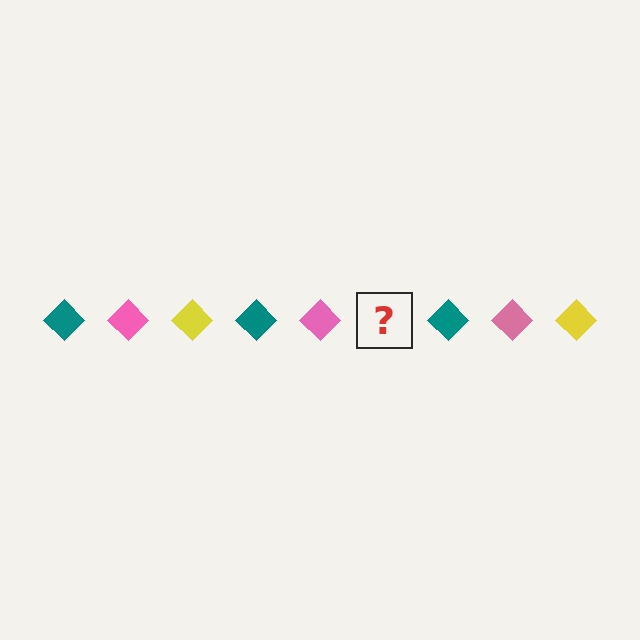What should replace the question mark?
The question mark should be replaced with a yellow diamond.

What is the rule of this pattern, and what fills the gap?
The rule is that the pattern cycles through teal, pink, yellow diamonds. The gap should be filled with a yellow diamond.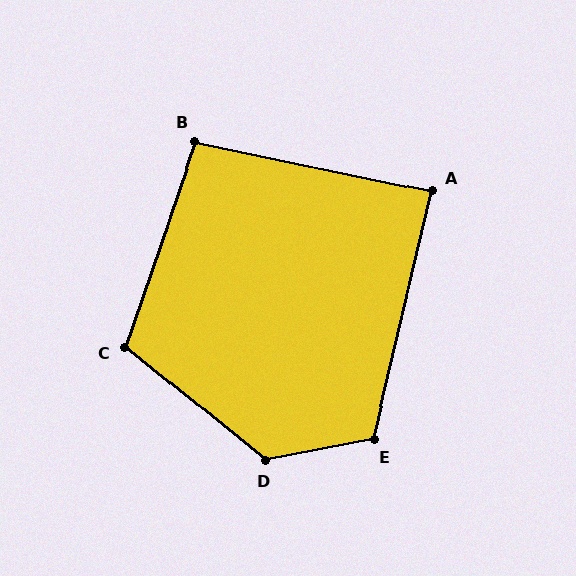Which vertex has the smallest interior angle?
A, at approximately 89 degrees.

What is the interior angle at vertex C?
Approximately 110 degrees (obtuse).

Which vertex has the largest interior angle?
D, at approximately 130 degrees.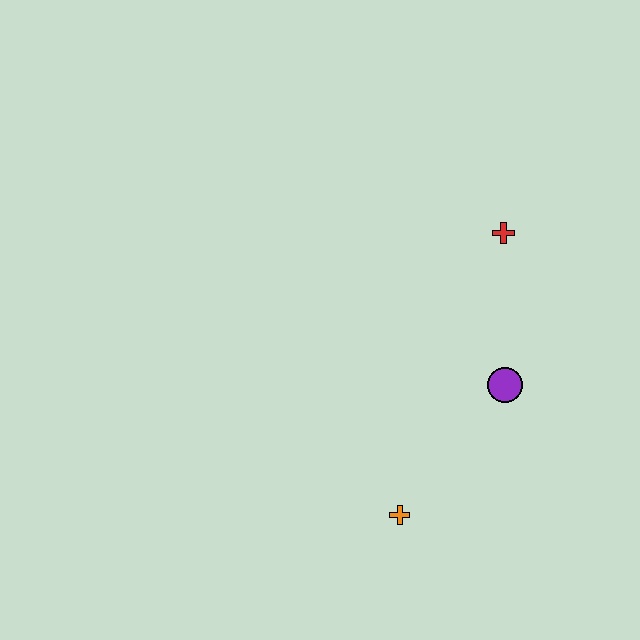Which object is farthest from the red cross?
The orange cross is farthest from the red cross.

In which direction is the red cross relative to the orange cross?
The red cross is above the orange cross.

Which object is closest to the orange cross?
The purple circle is closest to the orange cross.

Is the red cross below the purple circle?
No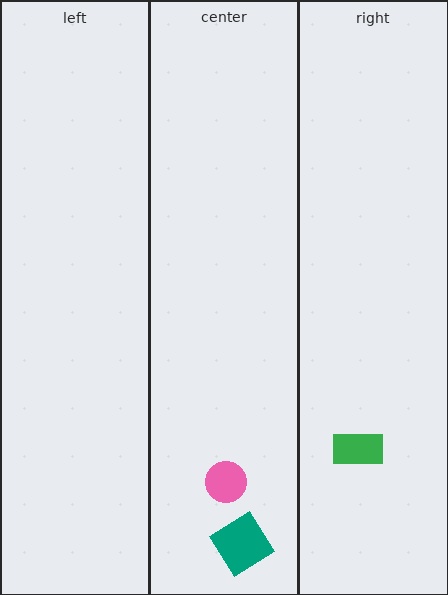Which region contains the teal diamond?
The center region.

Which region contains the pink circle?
The center region.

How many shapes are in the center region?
2.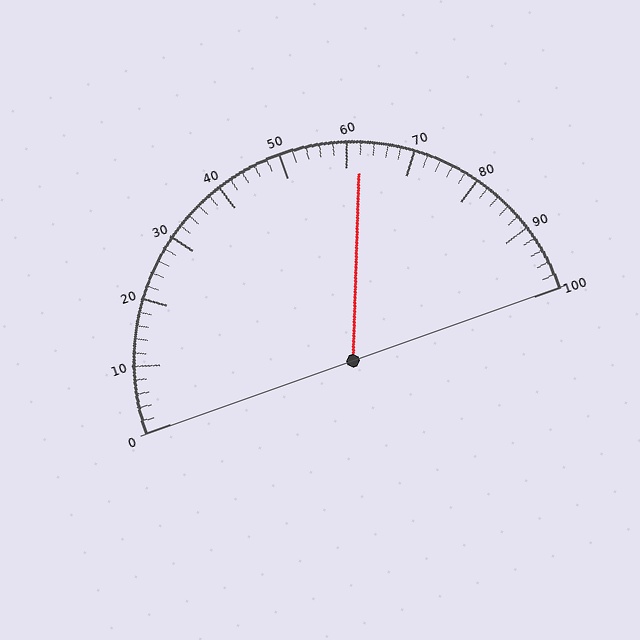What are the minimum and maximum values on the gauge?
The gauge ranges from 0 to 100.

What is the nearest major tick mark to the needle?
The nearest major tick mark is 60.